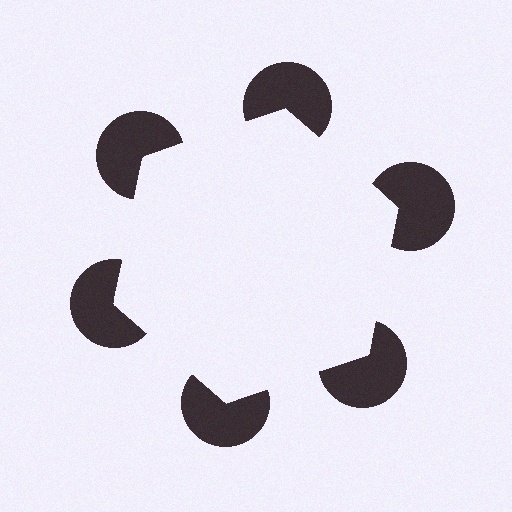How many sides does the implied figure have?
6 sides.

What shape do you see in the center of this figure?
An illusory hexagon — its edges are inferred from the aligned wedge cuts in the pac-man discs, not physically drawn.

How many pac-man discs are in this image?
There are 6 — one at each vertex of the illusory hexagon.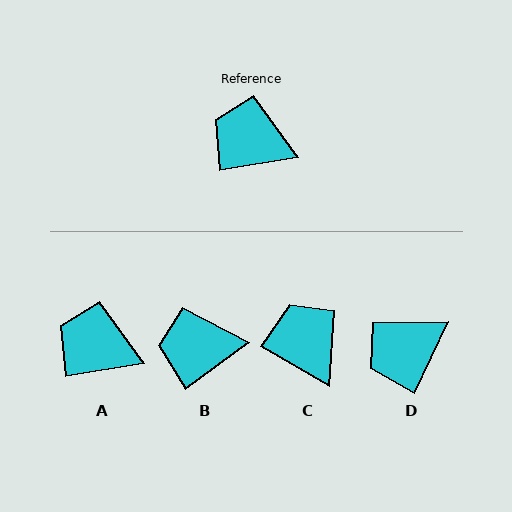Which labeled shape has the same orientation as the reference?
A.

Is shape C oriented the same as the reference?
No, it is off by about 40 degrees.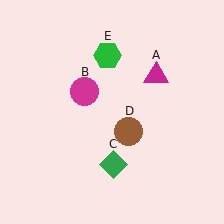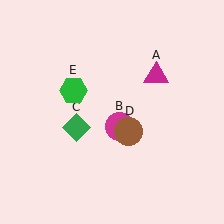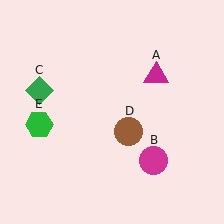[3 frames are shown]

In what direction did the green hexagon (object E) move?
The green hexagon (object E) moved down and to the left.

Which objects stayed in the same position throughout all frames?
Magenta triangle (object A) and brown circle (object D) remained stationary.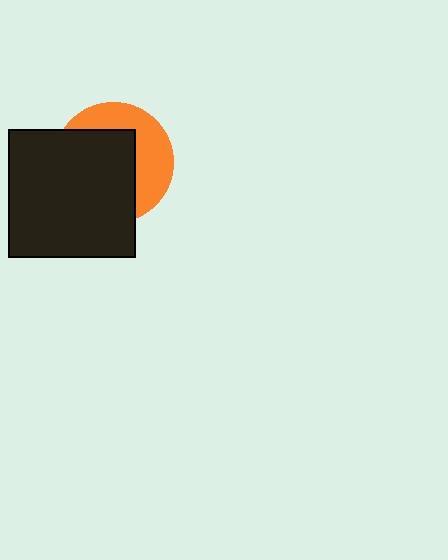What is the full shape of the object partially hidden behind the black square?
The partially hidden object is an orange circle.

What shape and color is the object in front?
The object in front is a black square.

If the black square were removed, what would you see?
You would see the complete orange circle.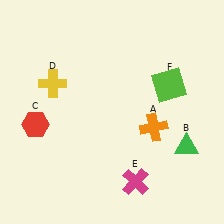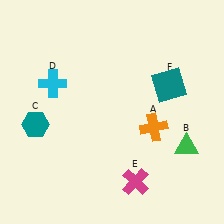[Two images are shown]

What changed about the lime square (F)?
In Image 1, F is lime. In Image 2, it changed to teal.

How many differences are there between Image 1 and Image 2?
There are 3 differences between the two images.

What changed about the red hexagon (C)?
In Image 1, C is red. In Image 2, it changed to teal.